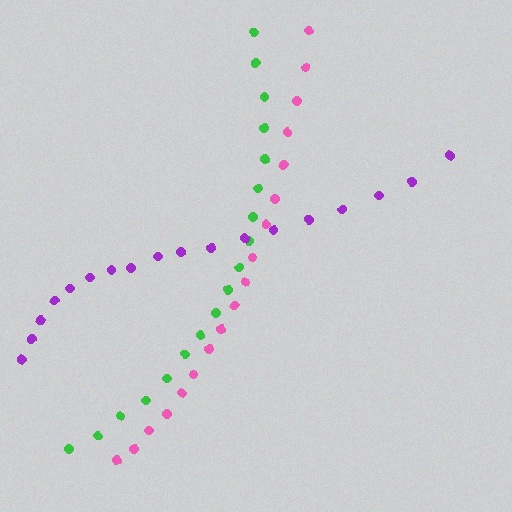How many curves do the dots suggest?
There are 3 distinct paths.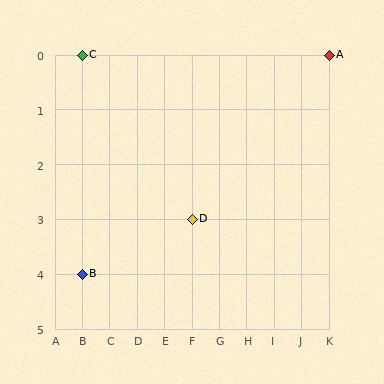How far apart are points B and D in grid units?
Points B and D are 4 columns and 1 row apart (about 4.1 grid units diagonally).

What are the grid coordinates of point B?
Point B is at grid coordinates (B, 4).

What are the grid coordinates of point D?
Point D is at grid coordinates (F, 3).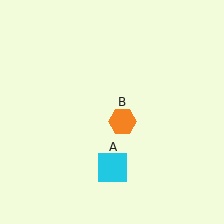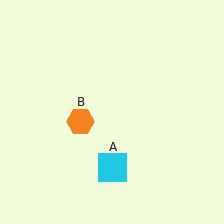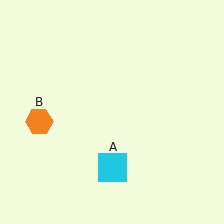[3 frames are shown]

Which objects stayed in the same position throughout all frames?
Cyan square (object A) remained stationary.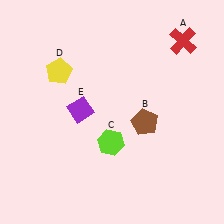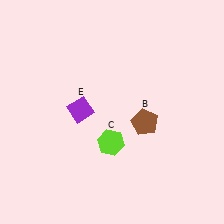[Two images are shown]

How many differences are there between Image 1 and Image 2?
There are 2 differences between the two images.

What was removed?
The yellow pentagon (D), the red cross (A) were removed in Image 2.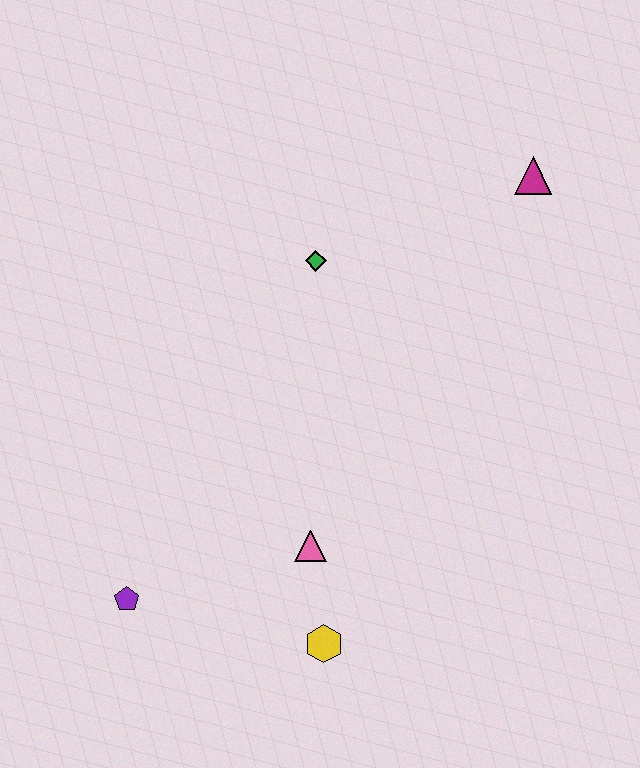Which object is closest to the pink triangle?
The yellow hexagon is closest to the pink triangle.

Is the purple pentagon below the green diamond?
Yes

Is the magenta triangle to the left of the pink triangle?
No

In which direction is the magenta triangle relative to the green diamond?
The magenta triangle is to the right of the green diamond.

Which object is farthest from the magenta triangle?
The purple pentagon is farthest from the magenta triangle.